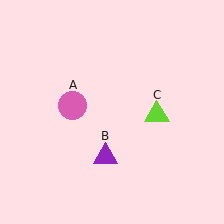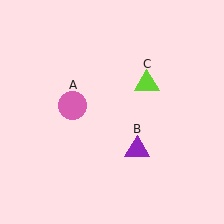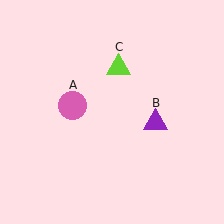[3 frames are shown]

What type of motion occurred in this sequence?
The purple triangle (object B), lime triangle (object C) rotated counterclockwise around the center of the scene.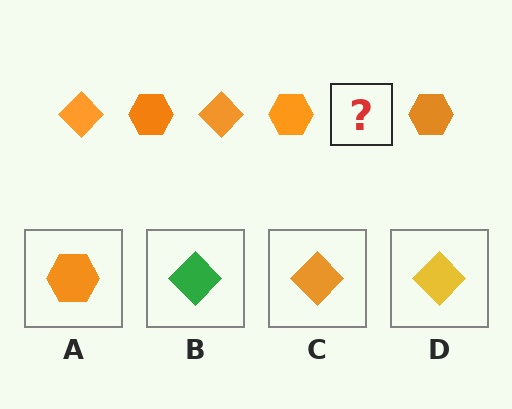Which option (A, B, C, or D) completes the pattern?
C.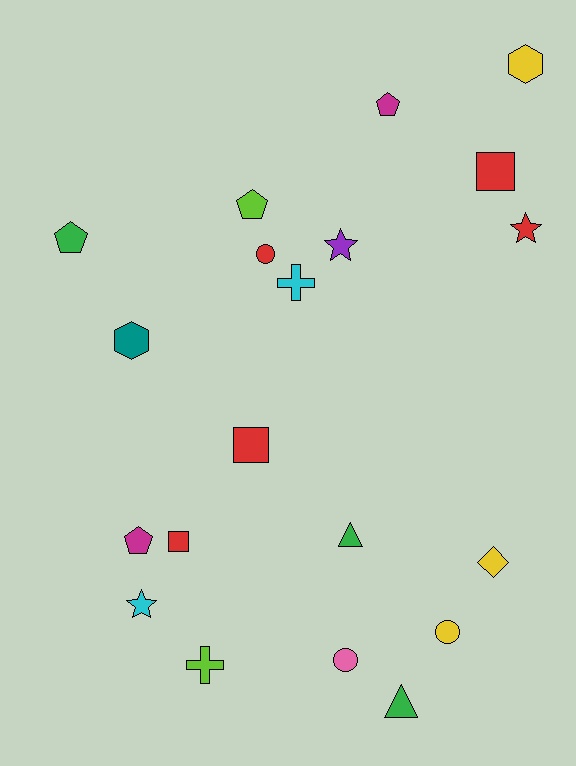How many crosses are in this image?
There are 2 crosses.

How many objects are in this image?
There are 20 objects.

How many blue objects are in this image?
There are no blue objects.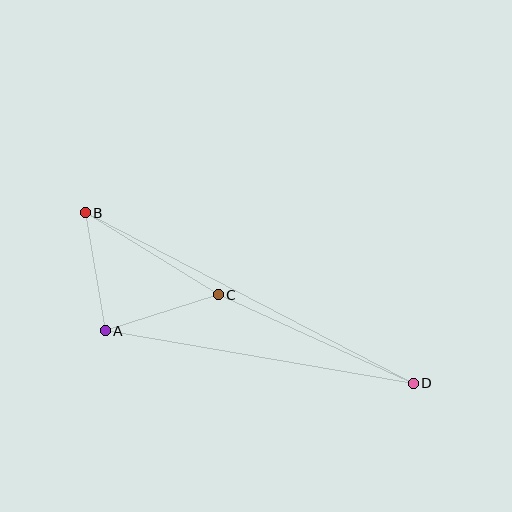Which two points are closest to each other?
Points A and C are closest to each other.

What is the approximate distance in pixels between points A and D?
The distance between A and D is approximately 312 pixels.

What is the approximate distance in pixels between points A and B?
The distance between A and B is approximately 120 pixels.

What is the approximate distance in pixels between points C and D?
The distance between C and D is approximately 214 pixels.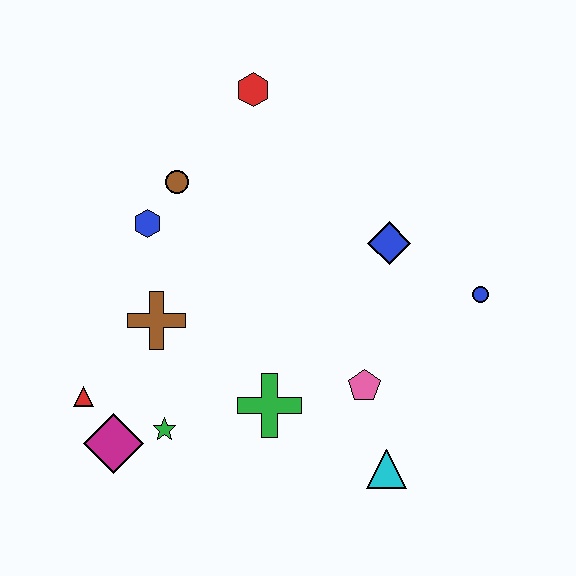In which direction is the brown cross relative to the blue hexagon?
The brown cross is below the blue hexagon.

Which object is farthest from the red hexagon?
The cyan triangle is farthest from the red hexagon.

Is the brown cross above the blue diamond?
No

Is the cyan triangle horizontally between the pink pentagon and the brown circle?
No